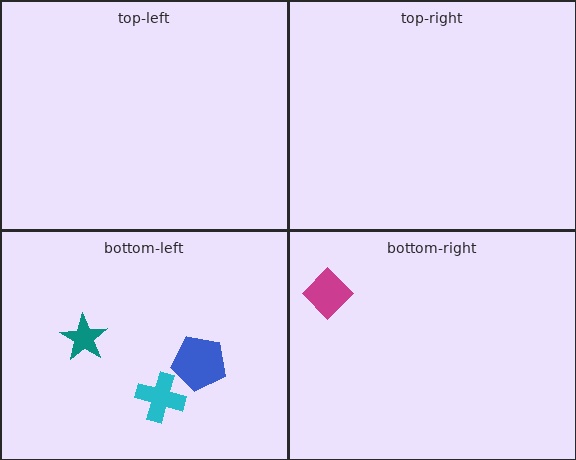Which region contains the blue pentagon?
The bottom-left region.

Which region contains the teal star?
The bottom-left region.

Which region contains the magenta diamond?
The bottom-right region.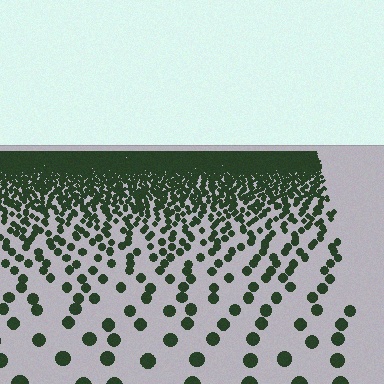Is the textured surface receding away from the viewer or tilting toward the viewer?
The surface is receding away from the viewer. Texture elements get smaller and denser toward the top.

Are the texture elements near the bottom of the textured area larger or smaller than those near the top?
Larger. Near the bottom, elements are closer to the viewer and appear at a bigger on-screen size.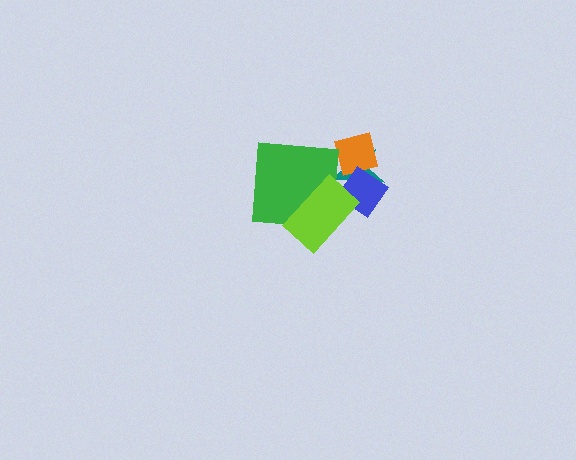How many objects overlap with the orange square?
2 objects overlap with the orange square.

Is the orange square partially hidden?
Yes, it is partially covered by another shape.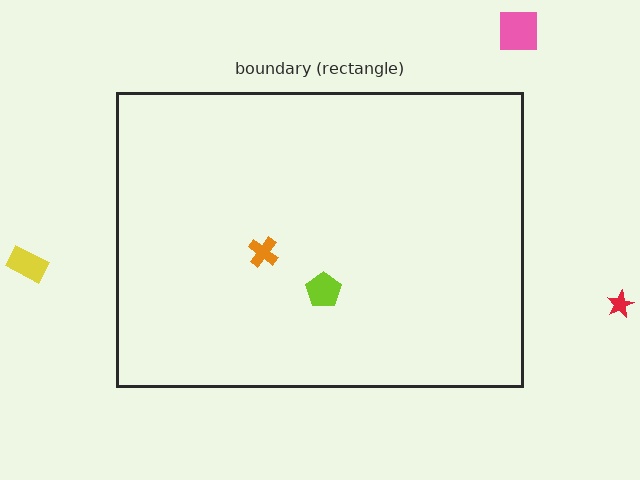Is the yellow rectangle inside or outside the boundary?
Outside.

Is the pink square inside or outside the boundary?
Outside.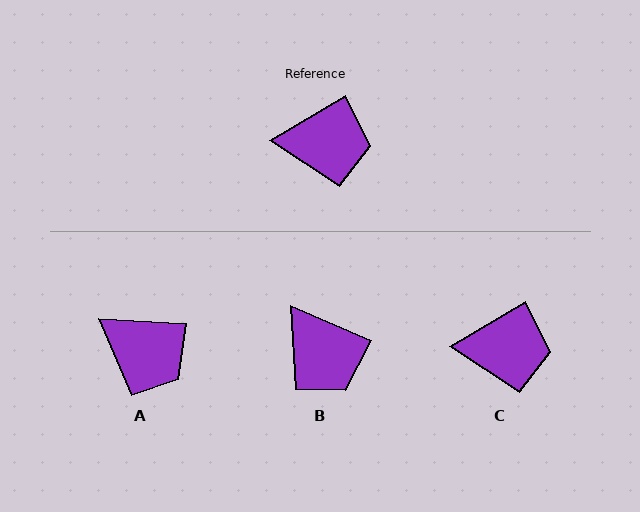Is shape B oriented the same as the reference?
No, it is off by about 53 degrees.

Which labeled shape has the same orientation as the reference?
C.